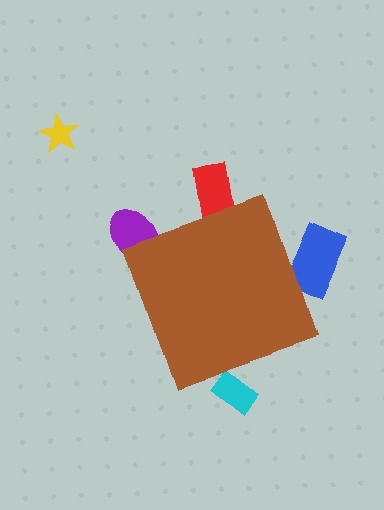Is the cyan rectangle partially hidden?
Yes, the cyan rectangle is partially hidden behind the brown diamond.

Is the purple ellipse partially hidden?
Yes, the purple ellipse is partially hidden behind the brown diamond.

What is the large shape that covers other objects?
A brown diamond.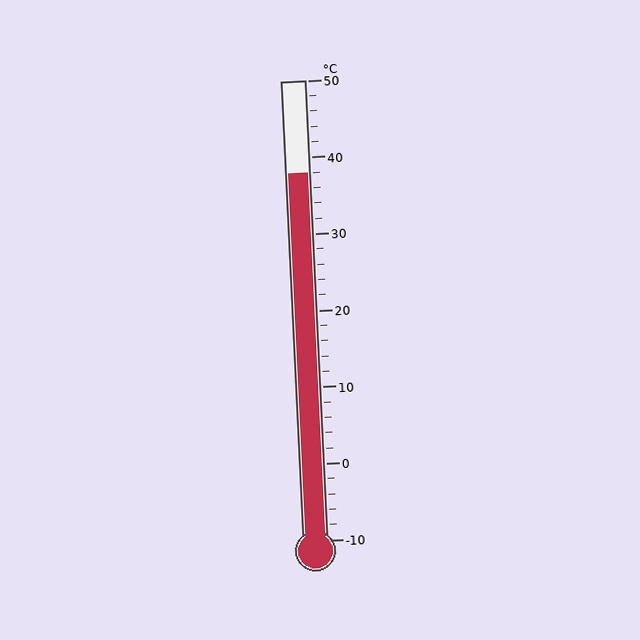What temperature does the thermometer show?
The thermometer shows approximately 38°C.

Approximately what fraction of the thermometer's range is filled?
The thermometer is filled to approximately 80% of its range.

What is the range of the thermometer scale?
The thermometer scale ranges from -10°C to 50°C.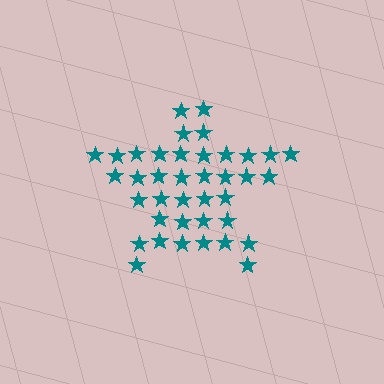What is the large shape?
The large shape is a star.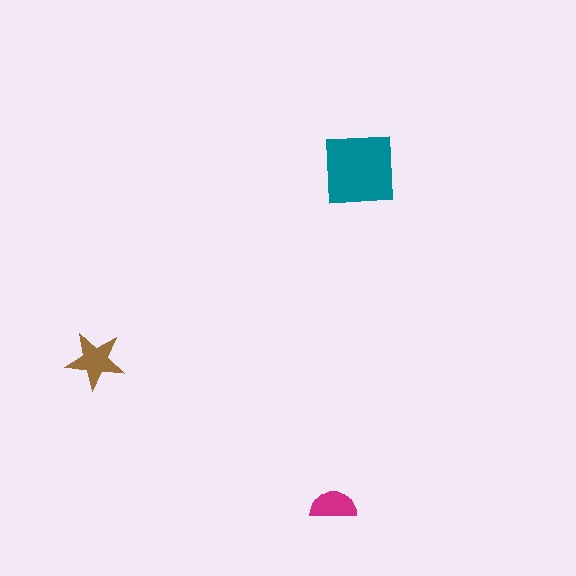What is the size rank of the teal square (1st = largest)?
1st.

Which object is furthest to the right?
The teal square is rightmost.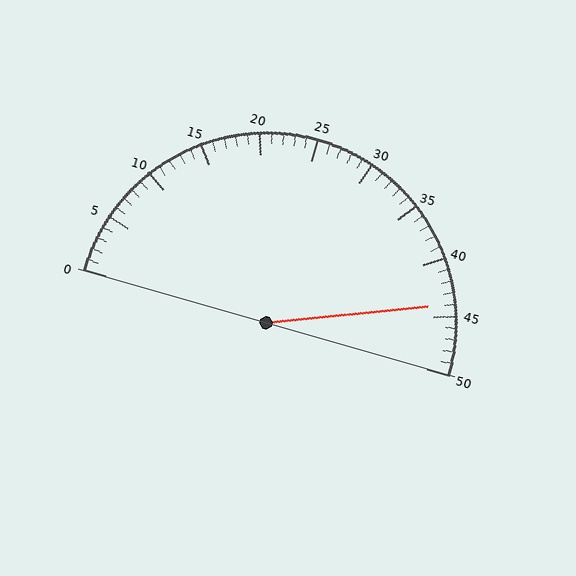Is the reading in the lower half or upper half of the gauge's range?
The reading is in the upper half of the range (0 to 50).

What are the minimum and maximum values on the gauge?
The gauge ranges from 0 to 50.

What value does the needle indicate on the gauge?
The needle indicates approximately 44.